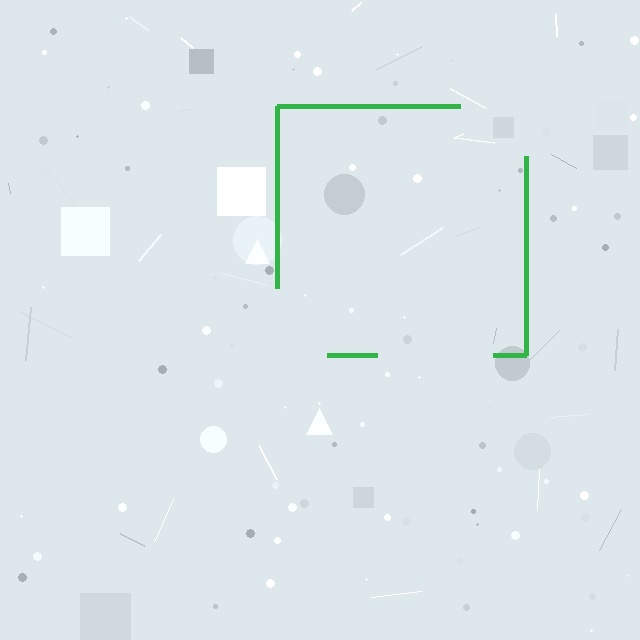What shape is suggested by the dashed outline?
The dashed outline suggests a square.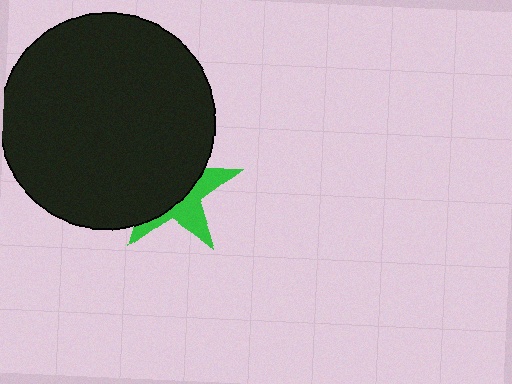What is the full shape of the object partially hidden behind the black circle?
The partially hidden object is a green star.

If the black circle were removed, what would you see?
You would see the complete green star.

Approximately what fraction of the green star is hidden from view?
Roughly 62% of the green star is hidden behind the black circle.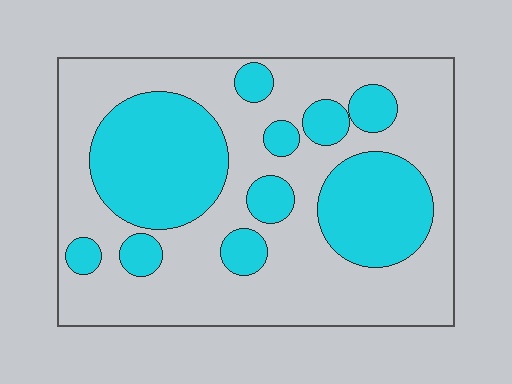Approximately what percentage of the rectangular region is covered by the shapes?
Approximately 35%.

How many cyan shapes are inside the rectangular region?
10.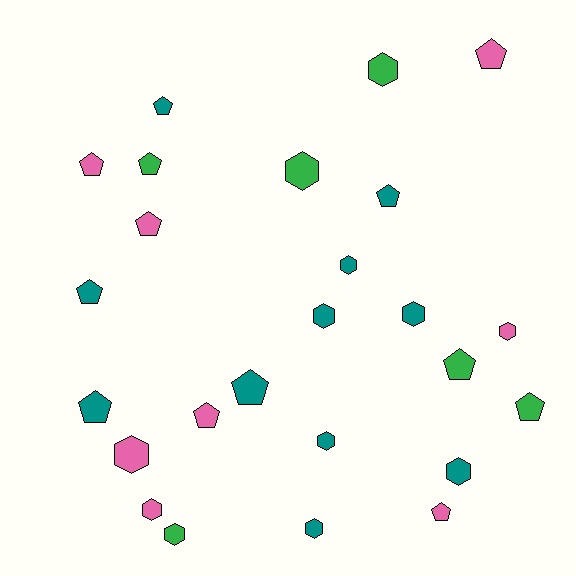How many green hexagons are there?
There are 3 green hexagons.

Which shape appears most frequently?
Pentagon, with 13 objects.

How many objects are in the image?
There are 25 objects.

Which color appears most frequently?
Teal, with 11 objects.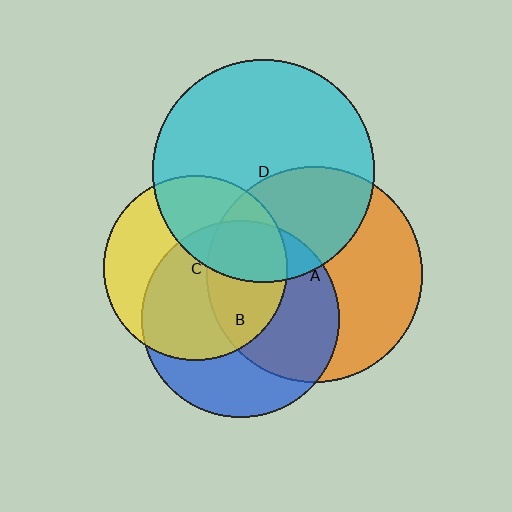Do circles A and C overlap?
Yes.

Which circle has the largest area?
Circle D (cyan).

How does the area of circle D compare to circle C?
Approximately 1.5 times.